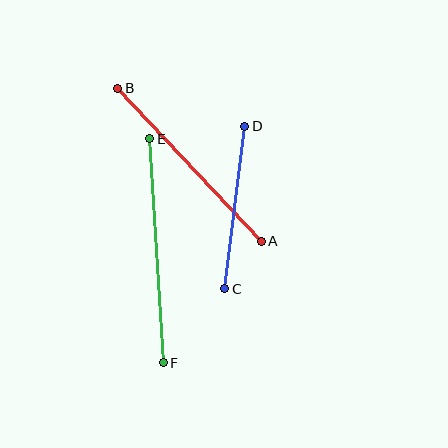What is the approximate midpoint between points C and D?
The midpoint is at approximately (235, 208) pixels.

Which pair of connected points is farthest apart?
Points E and F are farthest apart.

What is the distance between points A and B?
The distance is approximately 210 pixels.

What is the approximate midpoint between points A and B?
The midpoint is at approximately (189, 165) pixels.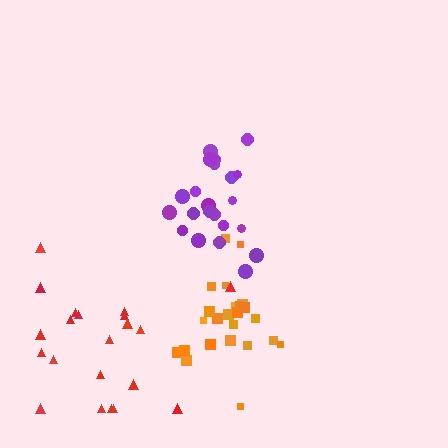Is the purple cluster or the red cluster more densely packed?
Purple.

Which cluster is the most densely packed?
Purple.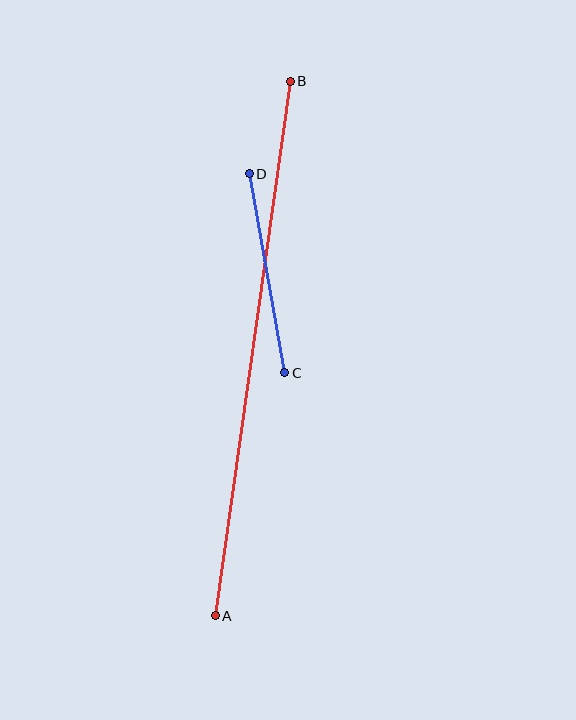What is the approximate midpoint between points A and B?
The midpoint is at approximately (253, 349) pixels.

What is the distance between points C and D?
The distance is approximately 202 pixels.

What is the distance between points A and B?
The distance is approximately 540 pixels.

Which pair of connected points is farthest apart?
Points A and B are farthest apart.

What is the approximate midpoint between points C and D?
The midpoint is at approximately (267, 273) pixels.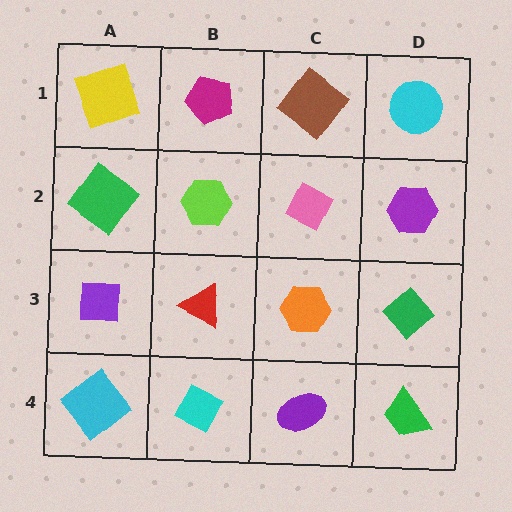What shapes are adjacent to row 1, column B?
A lime hexagon (row 2, column B), a yellow square (row 1, column A), a brown diamond (row 1, column C).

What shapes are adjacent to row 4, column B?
A red triangle (row 3, column B), a cyan diamond (row 4, column A), a purple ellipse (row 4, column C).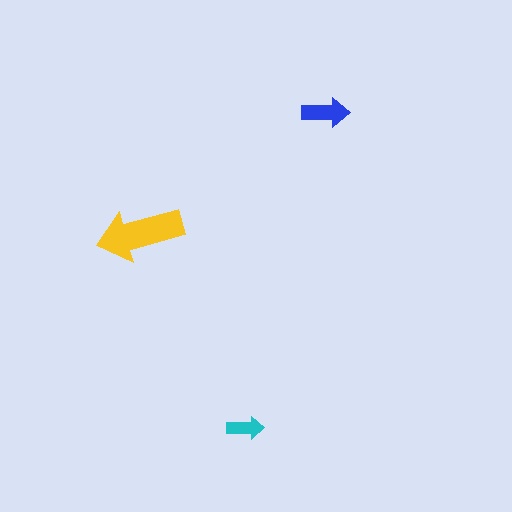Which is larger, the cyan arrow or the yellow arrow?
The yellow one.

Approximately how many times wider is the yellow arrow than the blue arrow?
About 2 times wider.